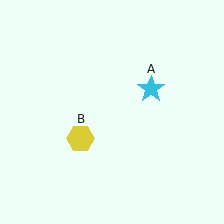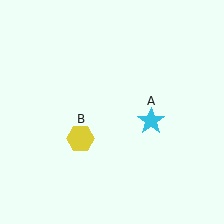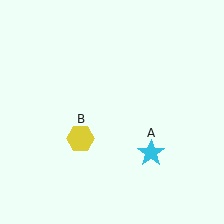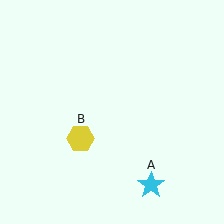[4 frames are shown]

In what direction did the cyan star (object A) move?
The cyan star (object A) moved down.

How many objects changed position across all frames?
1 object changed position: cyan star (object A).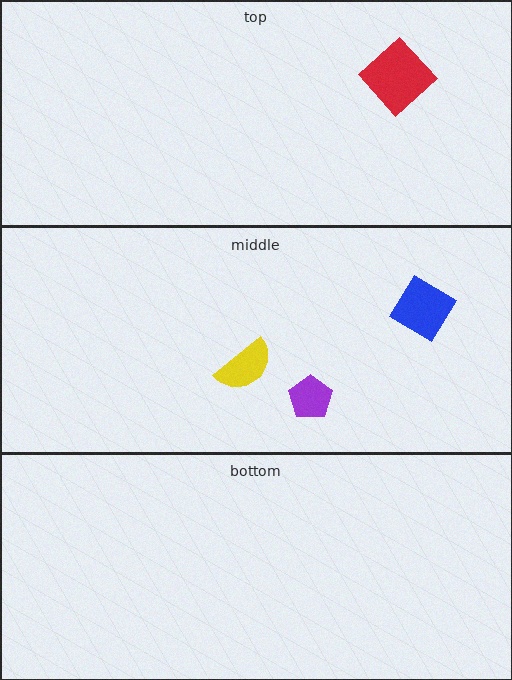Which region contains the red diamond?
The top region.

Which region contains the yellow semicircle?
The middle region.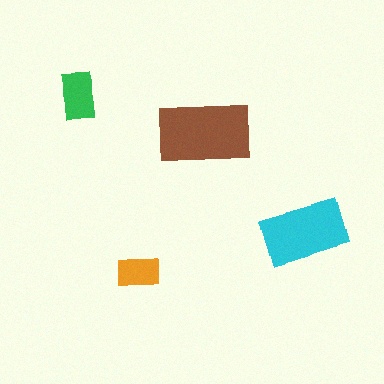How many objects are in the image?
There are 4 objects in the image.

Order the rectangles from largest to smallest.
the brown one, the cyan one, the green one, the orange one.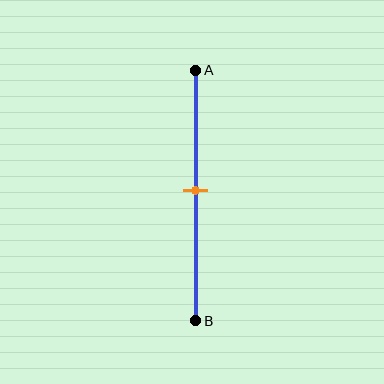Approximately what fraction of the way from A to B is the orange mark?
The orange mark is approximately 50% of the way from A to B.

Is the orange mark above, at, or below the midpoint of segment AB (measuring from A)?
The orange mark is approximately at the midpoint of segment AB.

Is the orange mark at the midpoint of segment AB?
Yes, the mark is approximately at the midpoint.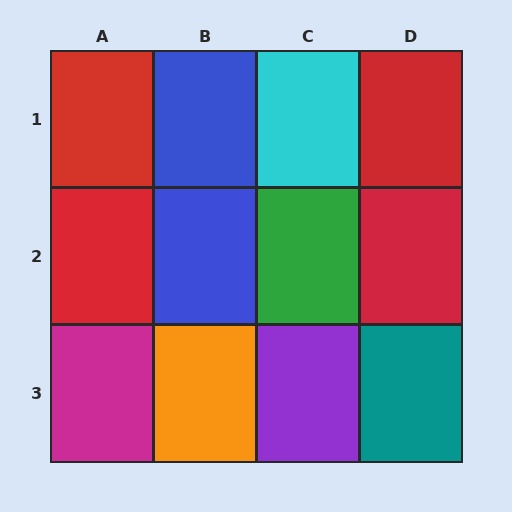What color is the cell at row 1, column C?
Cyan.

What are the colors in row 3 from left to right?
Magenta, orange, purple, teal.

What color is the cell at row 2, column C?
Green.